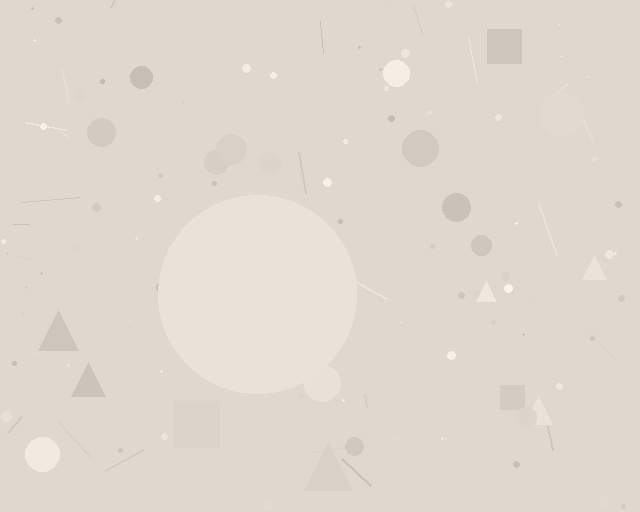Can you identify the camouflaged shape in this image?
The camouflaged shape is a circle.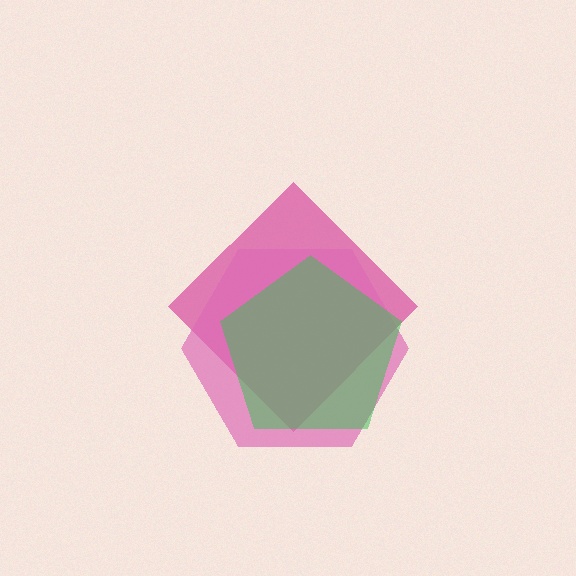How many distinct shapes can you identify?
There are 3 distinct shapes: a magenta diamond, a pink hexagon, a green pentagon.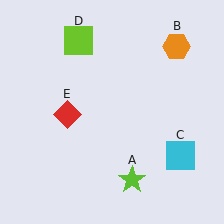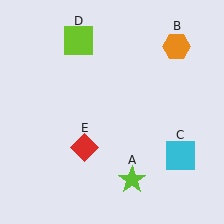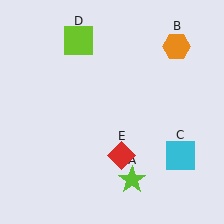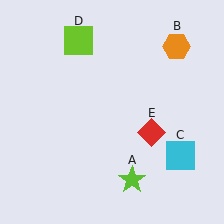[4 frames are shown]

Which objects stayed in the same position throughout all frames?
Lime star (object A) and orange hexagon (object B) and cyan square (object C) and lime square (object D) remained stationary.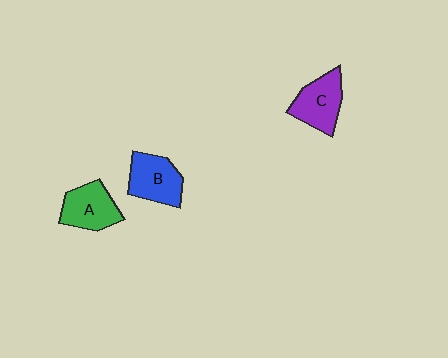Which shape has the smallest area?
Shape A (green).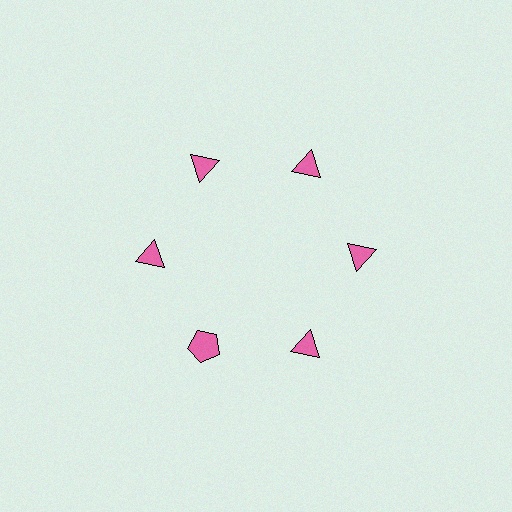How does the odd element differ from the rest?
It has a different shape: pentagon instead of triangle.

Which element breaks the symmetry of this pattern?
The pink pentagon at roughly the 7 o'clock position breaks the symmetry. All other shapes are pink triangles.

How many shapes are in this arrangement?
There are 6 shapes arranged in a ring pattern.